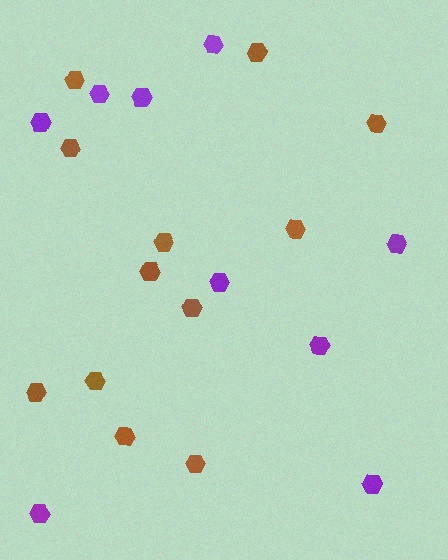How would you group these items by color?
There are 2 groups: one group of purple hexagons (9) and one group of brown hexagons (12).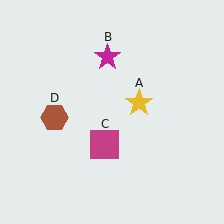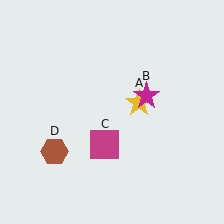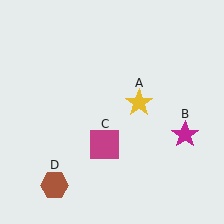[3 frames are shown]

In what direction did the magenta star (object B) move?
The magenta star (object B) moved down and to the right.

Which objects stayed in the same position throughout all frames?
Yellow star (object A) and magenta square (object C) remained stationary.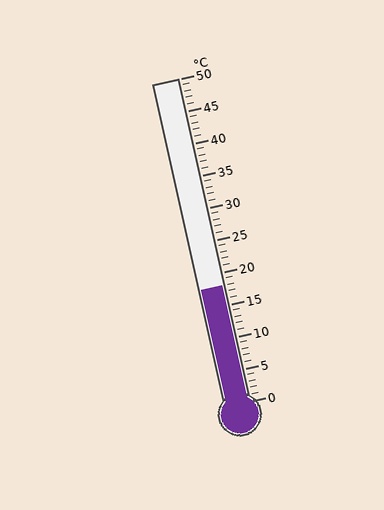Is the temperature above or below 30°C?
The temperature is below 30°C.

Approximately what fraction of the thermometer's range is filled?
The thermometer is filled to approximately 35% of its range.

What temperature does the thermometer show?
The thermometer shows approximately 18°C.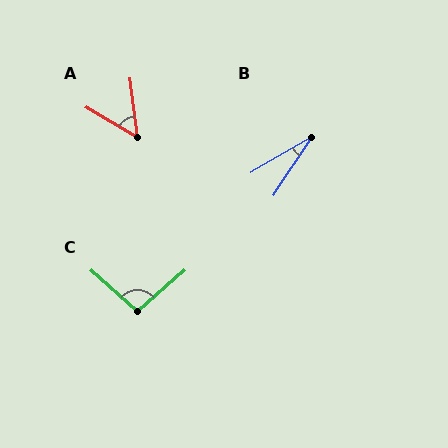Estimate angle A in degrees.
Approximately 52 degrees.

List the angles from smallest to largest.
B (26°), A (52°), C (98°).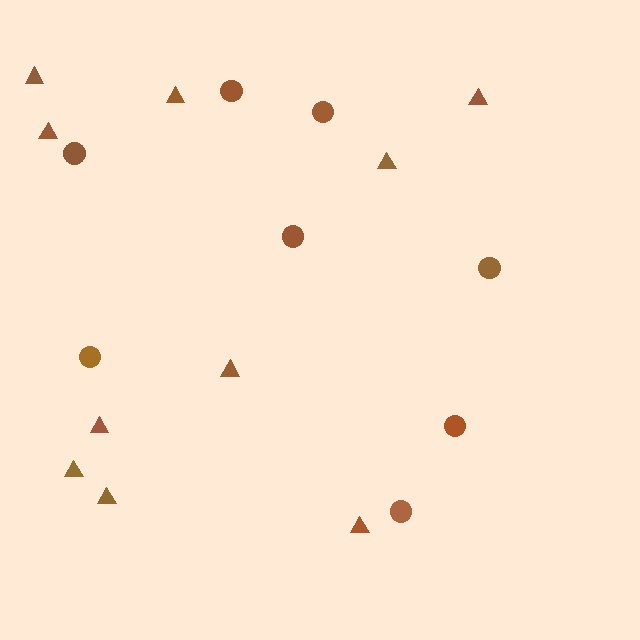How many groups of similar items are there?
There are 2 groups: one group of circles (8) and one group of triangles (10).